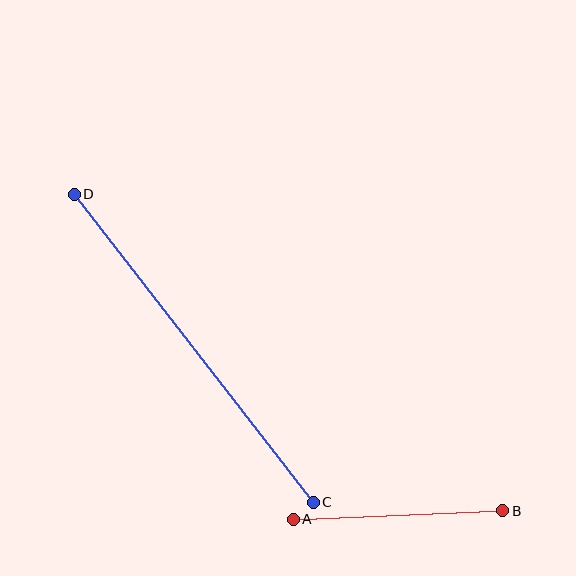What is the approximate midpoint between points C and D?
The midpoint is at approximately (194, 348) pixels.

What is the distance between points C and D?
The distance is approximately 390 pixels.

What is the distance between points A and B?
The distance is approximately 209 pixels.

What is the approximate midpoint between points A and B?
The midpoint is at approximately (398, 515) pixels.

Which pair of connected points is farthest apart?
Points C and D are farthest apart.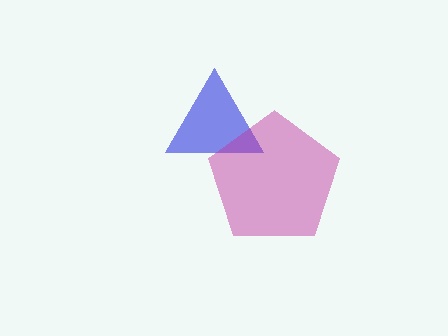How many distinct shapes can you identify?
There are 2 distinct shapes: a blue triangle, a magenta pentagon.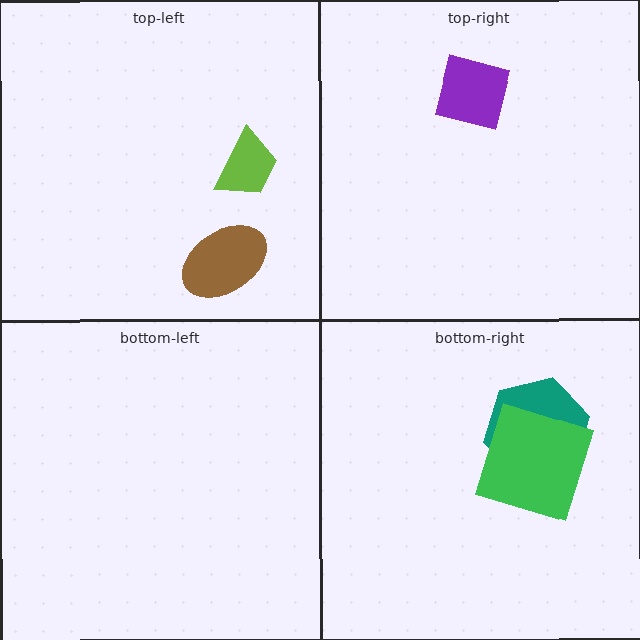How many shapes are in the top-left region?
2.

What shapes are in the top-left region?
The brown ellipse, the lime trapezoid.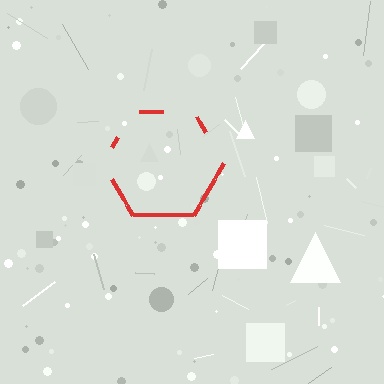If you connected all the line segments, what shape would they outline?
They would outline a hexagon.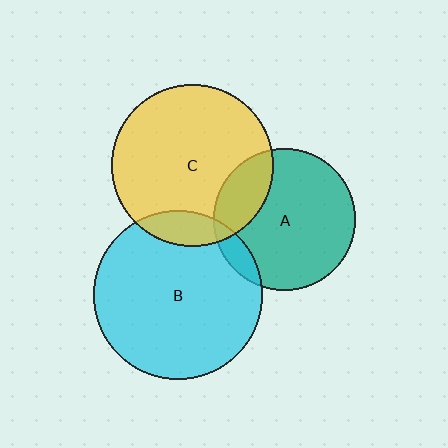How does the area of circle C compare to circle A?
Approximately 1.3 times.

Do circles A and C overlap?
Yes.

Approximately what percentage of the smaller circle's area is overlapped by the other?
Approximately 20%.